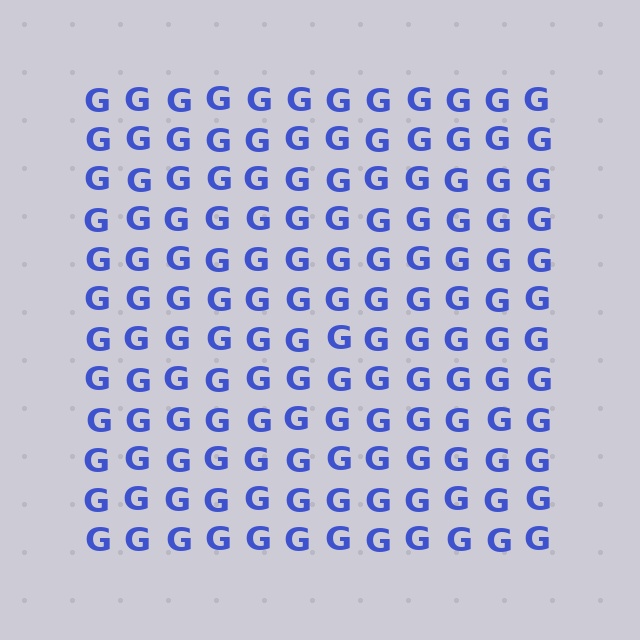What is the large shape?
The large shape is a square.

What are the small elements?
The small elements are letter G's.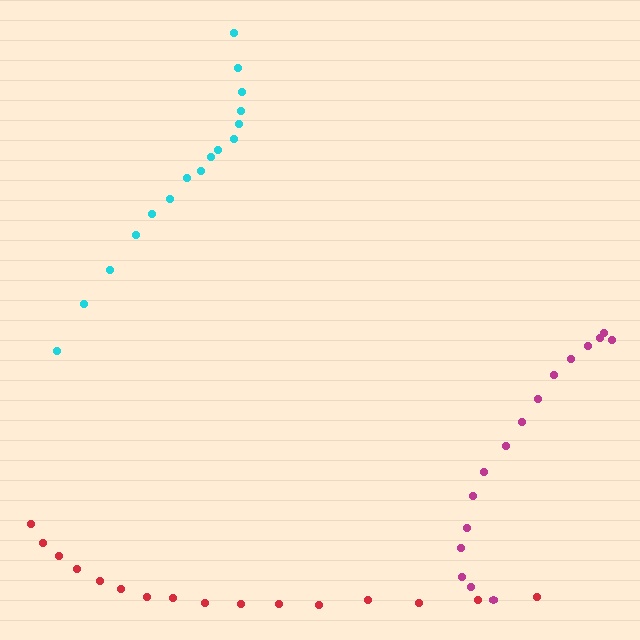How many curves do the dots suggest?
There are 3 distinct paths.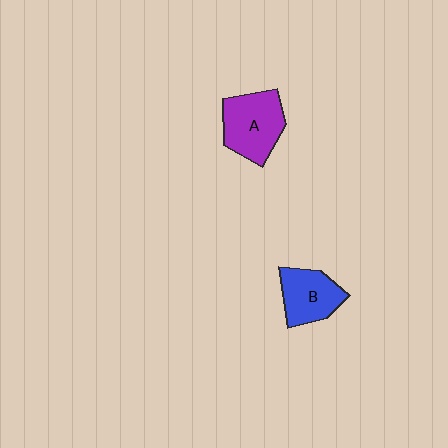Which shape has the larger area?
Shape A (purple).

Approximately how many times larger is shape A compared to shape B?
Approximately 1.3 times.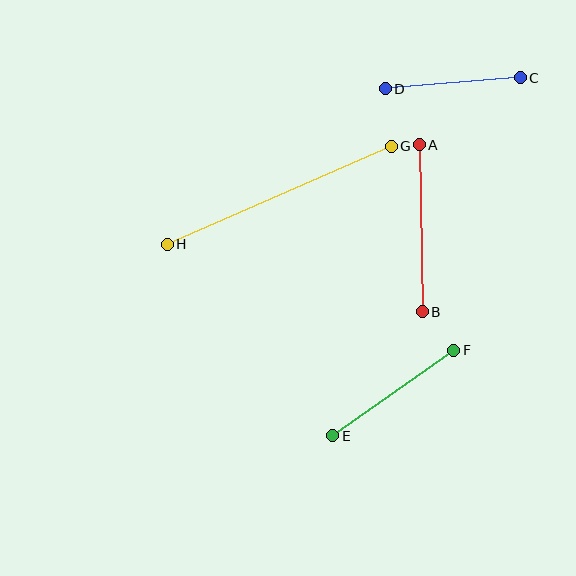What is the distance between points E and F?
The distance is approximately 148 pixels.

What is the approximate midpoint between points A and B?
The midpoint is at approximately (421, 228) pixels.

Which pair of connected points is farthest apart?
Points G and H are farthest apart.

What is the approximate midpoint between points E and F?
The midpoint is at approximately (393, 393) pixels.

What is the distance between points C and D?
The distance is approximately 135 pixels.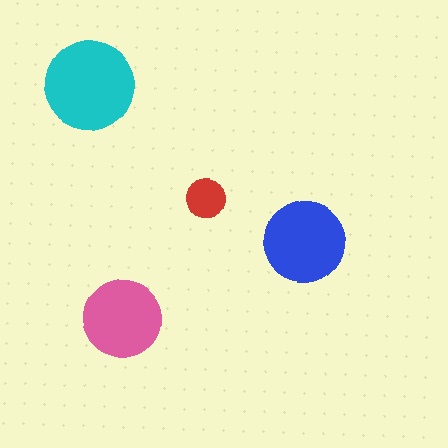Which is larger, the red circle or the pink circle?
The pink one.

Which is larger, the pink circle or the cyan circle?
The cyan one.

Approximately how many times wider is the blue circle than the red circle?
About 2 times wider.